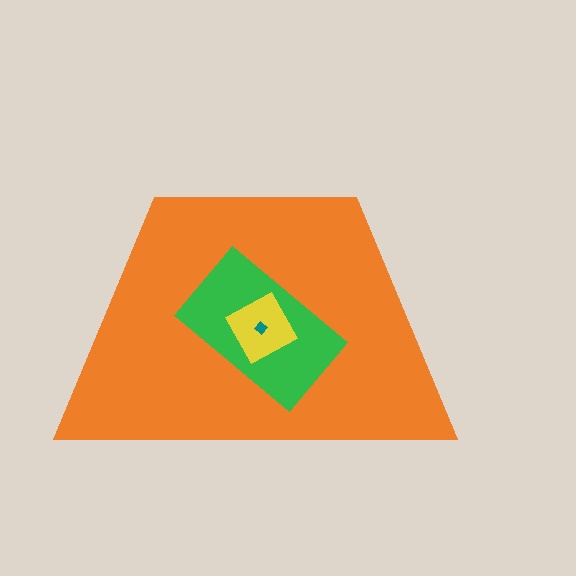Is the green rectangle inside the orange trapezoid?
Yes.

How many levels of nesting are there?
4.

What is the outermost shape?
The orange trapezoid.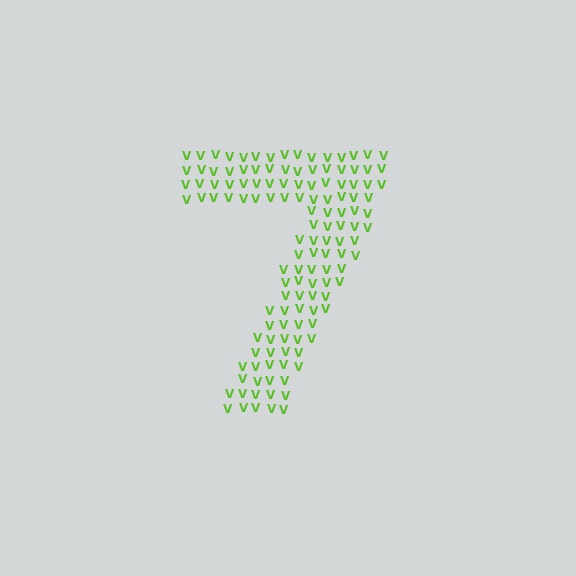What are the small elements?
The small elements are letter V's.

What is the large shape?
The large shape is the digit 7.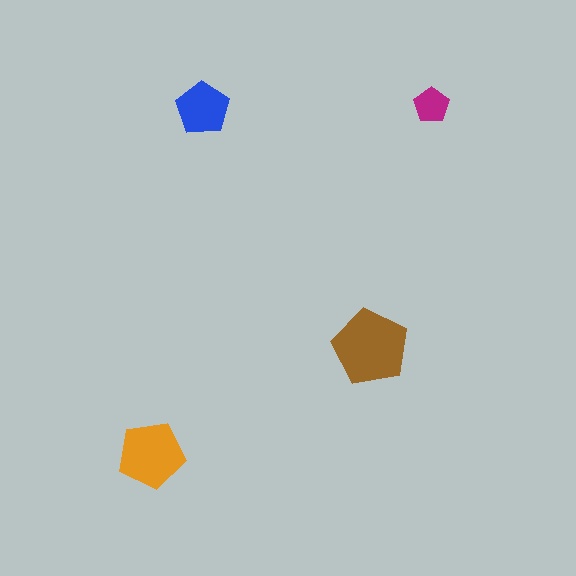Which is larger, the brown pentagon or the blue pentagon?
The brown one.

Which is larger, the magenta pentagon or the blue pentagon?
The blue one.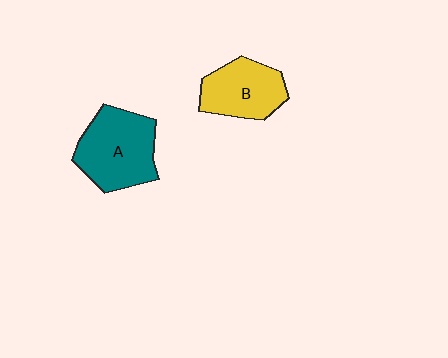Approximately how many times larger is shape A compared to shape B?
Approximately 1.3 times.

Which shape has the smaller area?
Shape B (yellow).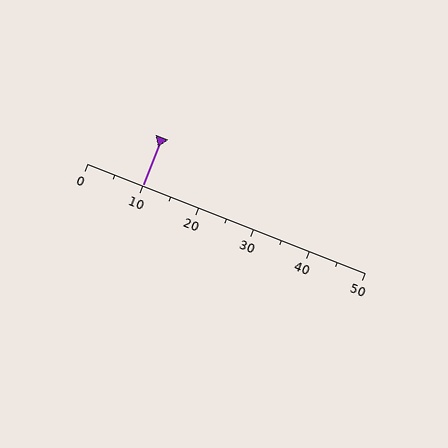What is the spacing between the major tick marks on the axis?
The major ticks are spaced 10 apart.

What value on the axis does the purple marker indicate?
The marker indicates approximately 10.